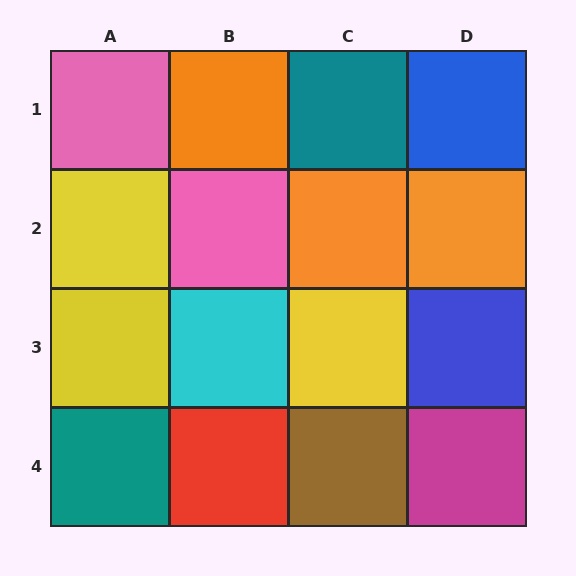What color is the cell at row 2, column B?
Pink.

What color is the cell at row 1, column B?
Orange.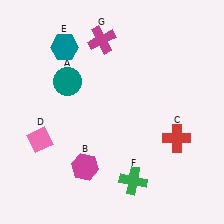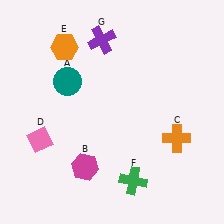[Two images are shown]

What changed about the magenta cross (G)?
In Image 1, G is magenta. In Image 2, it changed to purple.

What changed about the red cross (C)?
In Image 1, C is red. In Image 2, it changed to orange.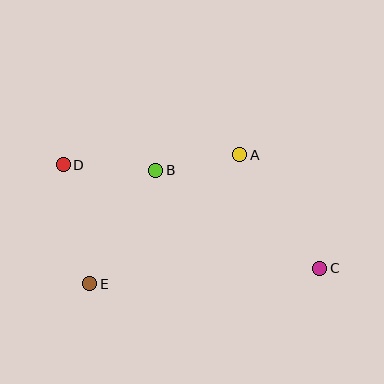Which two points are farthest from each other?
Points C and D are farthest from each other.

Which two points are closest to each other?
Points A and B are closest to each other.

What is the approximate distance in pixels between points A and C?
The distance between A and C is approximately 139 pixels.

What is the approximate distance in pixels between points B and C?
The distance between B and C is approximately 191 pixels.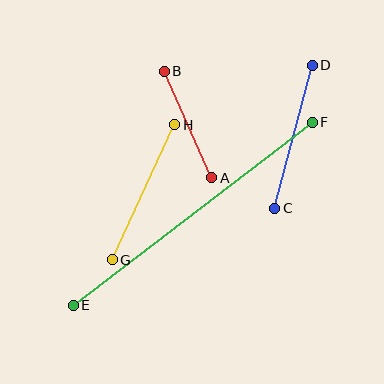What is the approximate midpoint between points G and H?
The midpoint is at approximately (143, 192) pixels.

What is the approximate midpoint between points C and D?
The midpoint is at approximately (293, 137) pixels.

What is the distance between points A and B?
The distance is approximately 117 pixels.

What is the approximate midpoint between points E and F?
The midpoint is at approximately (193, 214) pixels.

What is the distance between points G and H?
The distance is approximately 148 pixels.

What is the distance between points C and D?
The distance is approximately 148 pixels.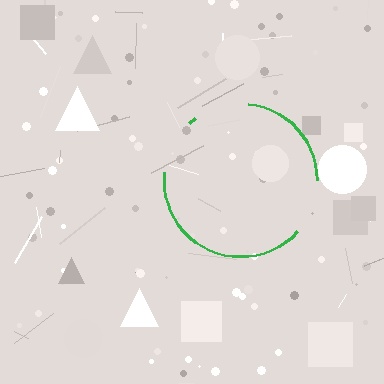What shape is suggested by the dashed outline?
The dashed outline suggests a circle.